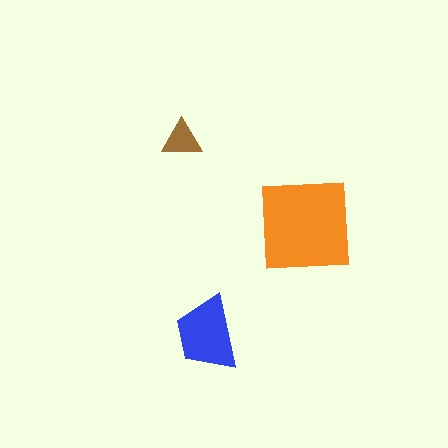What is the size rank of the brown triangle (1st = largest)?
3rd.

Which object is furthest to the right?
The orange square is rightmost.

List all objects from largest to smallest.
The orange square, the blue trapezoid, the brown triangle.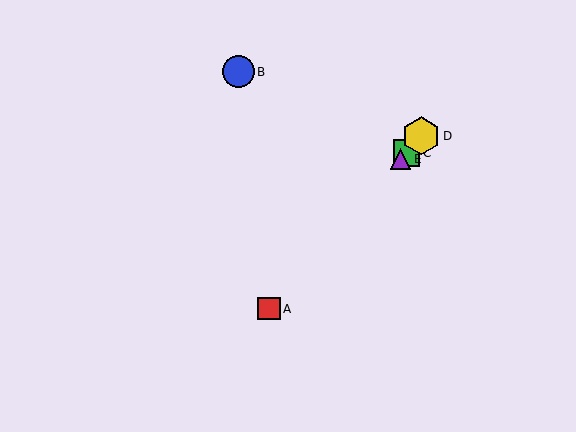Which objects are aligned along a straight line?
Objects A, C, D, E are aligned along a straight line.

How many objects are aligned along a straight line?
4 objects (A, C, D, E) are aligned along a straight line.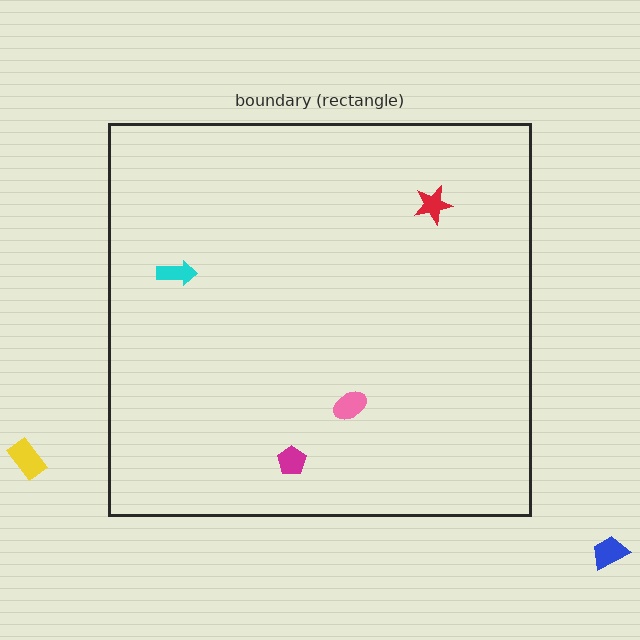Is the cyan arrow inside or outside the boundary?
Inside.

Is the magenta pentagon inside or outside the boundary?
Inside.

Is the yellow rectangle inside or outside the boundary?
Outside.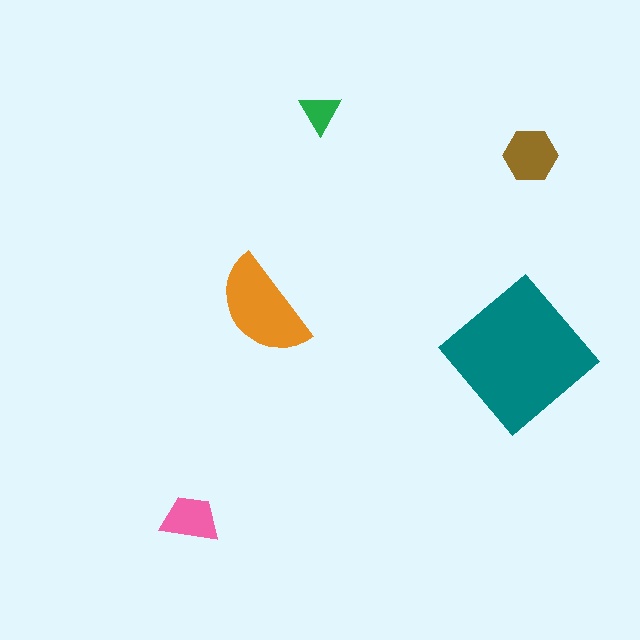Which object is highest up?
The green triangle is topmost.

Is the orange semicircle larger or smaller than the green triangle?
Larger.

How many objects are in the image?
There are 5 objects in the image.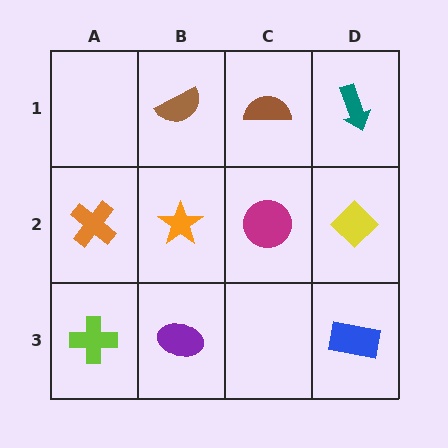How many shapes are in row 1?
3 shapes.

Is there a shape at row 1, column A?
No, that cell is empty.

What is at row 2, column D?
A yellow diamond.